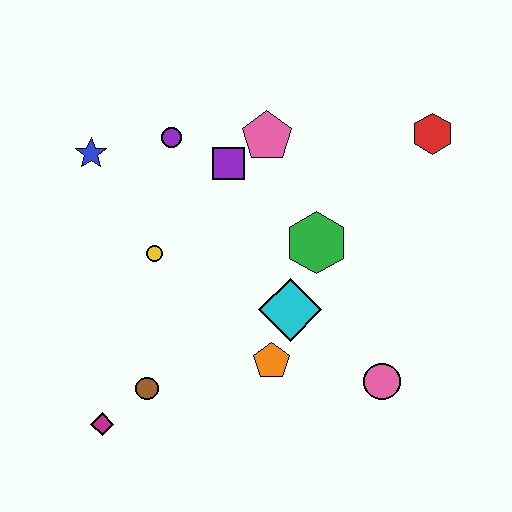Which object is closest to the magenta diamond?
The brown circle is closest to the magenta diamond.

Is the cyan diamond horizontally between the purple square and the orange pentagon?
No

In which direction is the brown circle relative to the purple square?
The brown circle is below the purple square.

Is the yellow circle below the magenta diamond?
No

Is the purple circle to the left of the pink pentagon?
Yes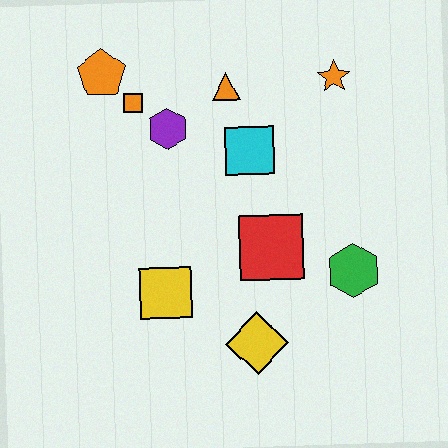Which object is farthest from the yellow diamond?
The orange pentagon is farthest from the yellow diamond.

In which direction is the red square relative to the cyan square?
The red square is below the cyan square.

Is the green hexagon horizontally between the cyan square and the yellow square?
No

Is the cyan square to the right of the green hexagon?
No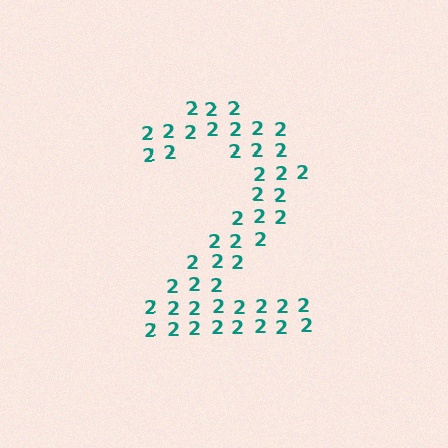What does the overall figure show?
The overall figure shows the digit 2.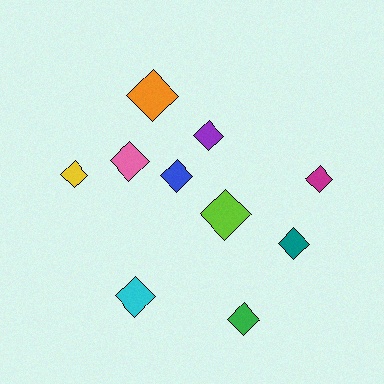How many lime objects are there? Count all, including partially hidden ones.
There is 1 lime object.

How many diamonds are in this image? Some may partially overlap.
There are 10 diamonds.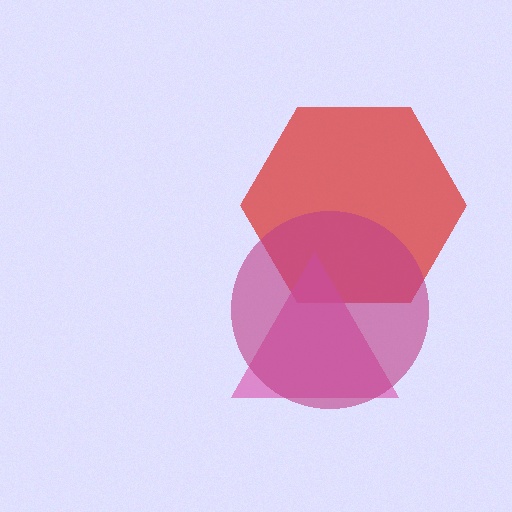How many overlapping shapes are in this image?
There are 3 overlapping shapes in the image.